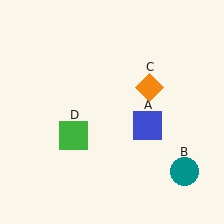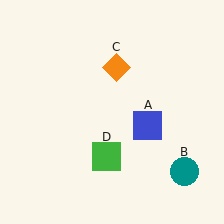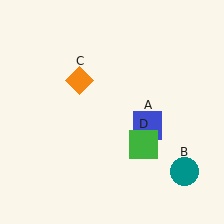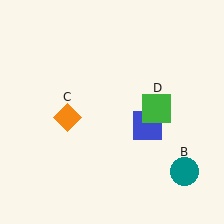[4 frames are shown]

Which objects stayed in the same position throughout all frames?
Blue square (object A) and teal circle (object B) remained stationary.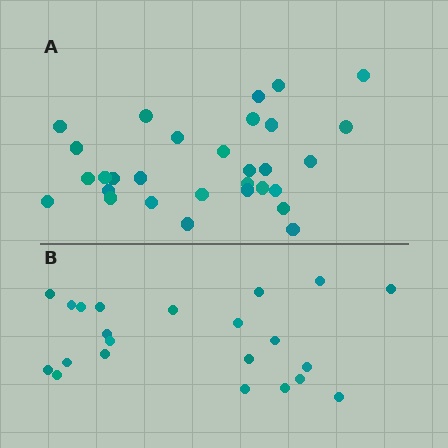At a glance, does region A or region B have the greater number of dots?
Region A (the top region) has more dots.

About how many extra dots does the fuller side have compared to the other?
Region A has roughly 8 or so more dots than region B.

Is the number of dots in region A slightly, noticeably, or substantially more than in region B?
Region A has noticeably more, but not dramatically so. The ratio is roughly 1.4 to 1.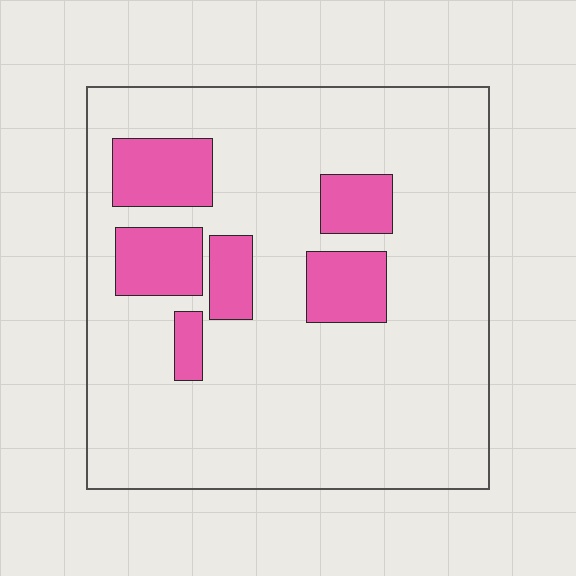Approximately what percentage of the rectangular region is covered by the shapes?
Approximately 20%.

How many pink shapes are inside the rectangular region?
6.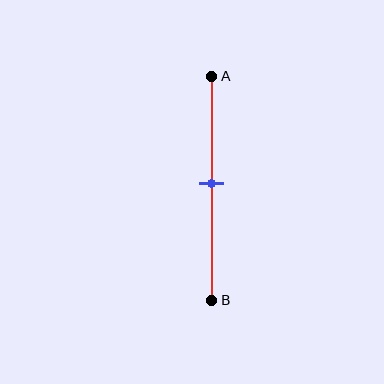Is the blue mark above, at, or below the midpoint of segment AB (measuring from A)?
The blue mark is approximately at the midpoint of segment AB.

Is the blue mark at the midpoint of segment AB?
Yes, the mark is approximately at the midpoint.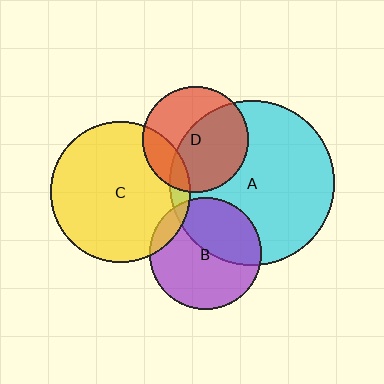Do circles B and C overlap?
Yes.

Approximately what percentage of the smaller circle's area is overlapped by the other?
Approximately 10%.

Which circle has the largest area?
Circle A (cyan).